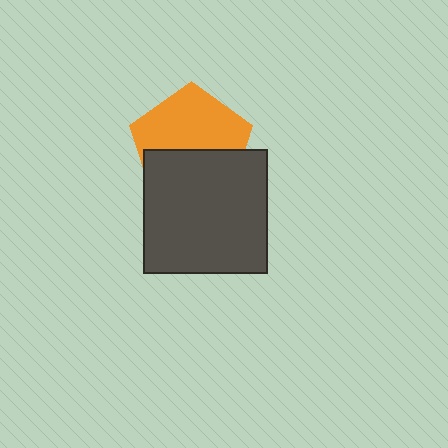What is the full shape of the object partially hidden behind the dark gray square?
The partially hidden object is an orange pentagon.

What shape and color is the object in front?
The object in front is a dark gray square.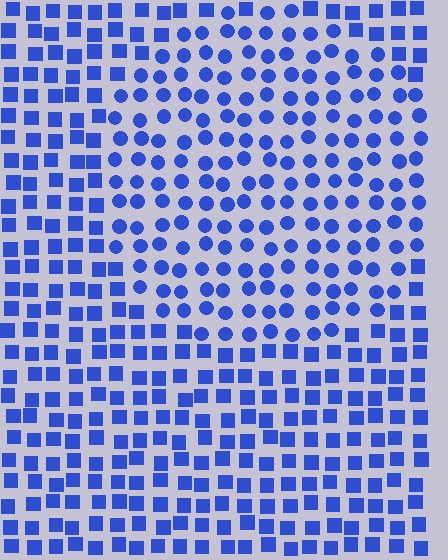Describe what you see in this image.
The image is filled with small blue elements arranged in a uniform grid. A circle-shaped region contains circles, while the surrounding area contains squares. The boundary is defined purely by the change in element shape.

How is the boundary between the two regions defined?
The boundary is defined by a change in element shape: circles inside vs. squares outside. All elements share the same color and spacing.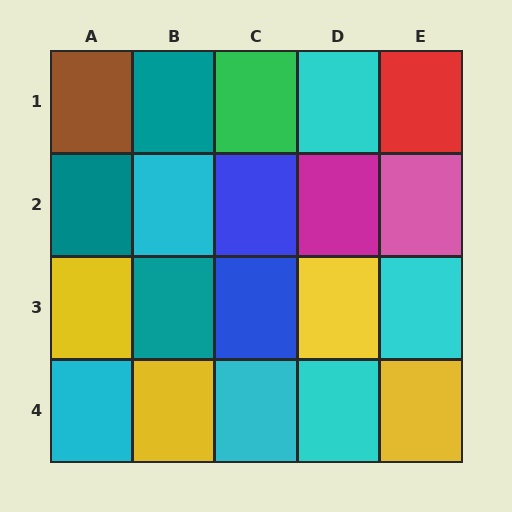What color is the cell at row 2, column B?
Cyan.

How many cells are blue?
2 cells are blue.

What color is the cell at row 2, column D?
Magenta.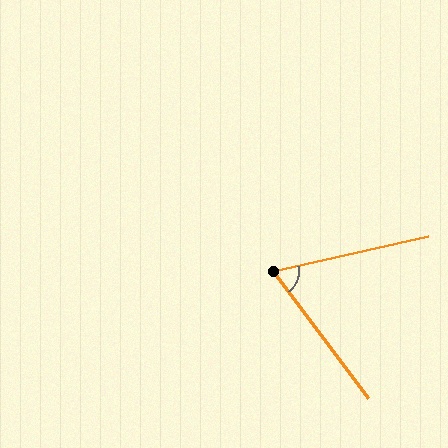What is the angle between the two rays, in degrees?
Approximately 66 degrees.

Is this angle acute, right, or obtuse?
It is acute.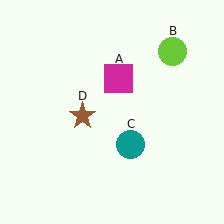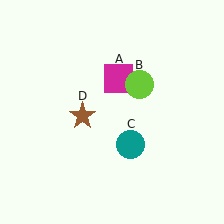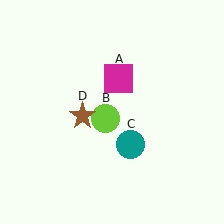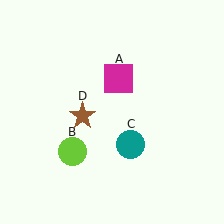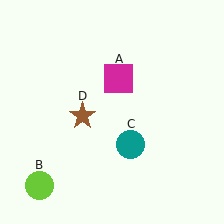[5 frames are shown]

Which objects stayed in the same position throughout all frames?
Magenta square (object A) and teal circle (object C) and brown star (object D) remained stationary.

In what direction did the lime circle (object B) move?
The lime circle (object B) moved down and to the left.